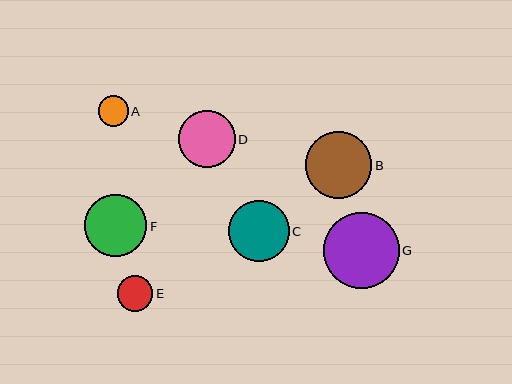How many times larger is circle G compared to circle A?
Circle G is approximately 2.5 times the size of circle A.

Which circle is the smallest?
Circle A is the smallest with a size of approximately 30 pixels.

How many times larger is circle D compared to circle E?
Circle D is approximately 1.6 times the size of circle E.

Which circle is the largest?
Circle G is the largest with a size of approximately 75 pixels.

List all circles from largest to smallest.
From largest to smallest: G, B, F, C, D, E, A.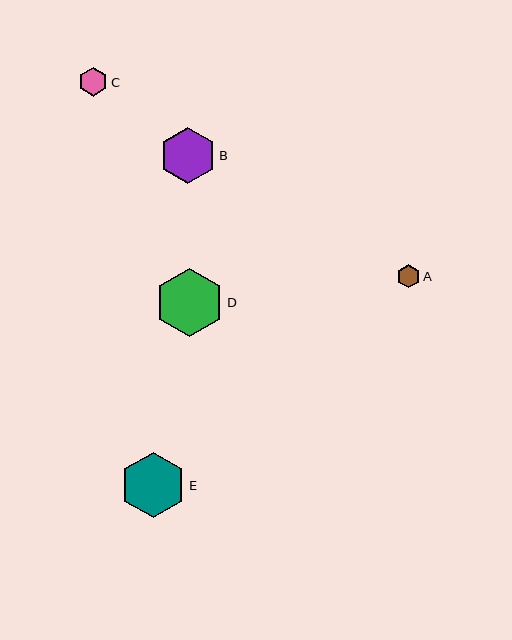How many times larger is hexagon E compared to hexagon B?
Hexagon E is approximately 1.1 times the size of hexagon B.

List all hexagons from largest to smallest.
From largest to smallest: D, E, B, C, A.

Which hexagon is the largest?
Hexagon D is the largest with a size of approximately 69 pixels.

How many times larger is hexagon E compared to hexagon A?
Hexagon E is approximately 2.9 times the size of hexagon A.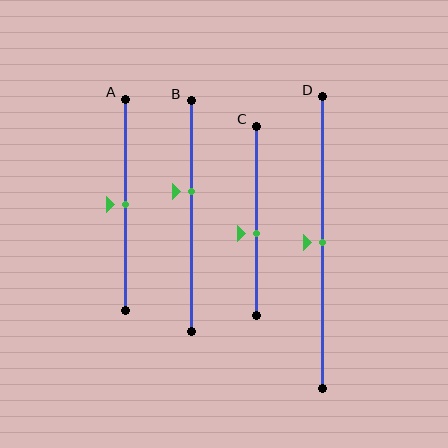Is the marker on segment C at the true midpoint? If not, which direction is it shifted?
No, the marker on segment C is shifted downward by about 7% of the segment length.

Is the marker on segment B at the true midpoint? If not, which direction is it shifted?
No, the marker on segment B is shifted upward by about 11% of the segment length.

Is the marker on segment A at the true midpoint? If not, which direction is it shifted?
Yes, the marker on segment A is at the true midpoint.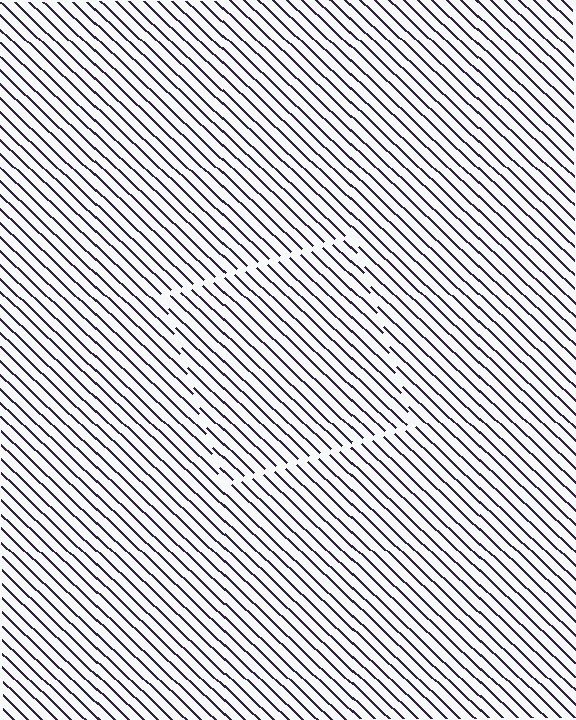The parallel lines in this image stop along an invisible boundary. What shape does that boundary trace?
An illusory square. The interior of the shape contains the same grating, shifted by half a period — the contour is defined by the phase discontinuity where line-ends from the inner and outer gratings abut.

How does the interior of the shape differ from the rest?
The interior of the shape contains the same grating, shifted by half a period — the contour is defined by the phase discontinuity where line-ends from the inner and outer gratings abut.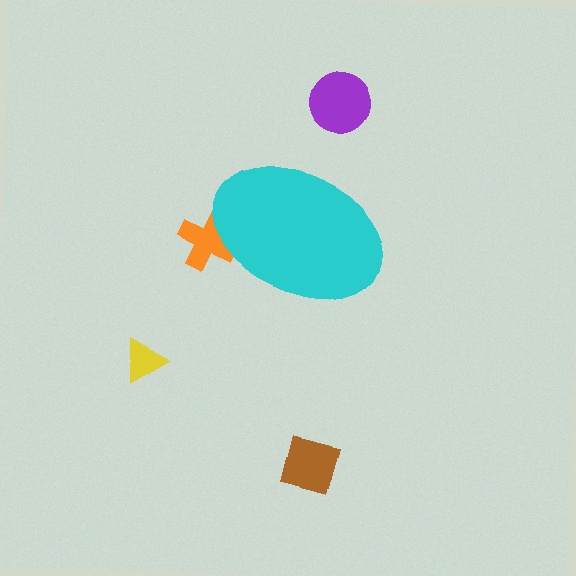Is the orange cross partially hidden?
Yes, the orange cross is partially hidden behind the cyan ellipse.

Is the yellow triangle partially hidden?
No, the yellow triangle is fully visible.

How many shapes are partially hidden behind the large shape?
1 shape is partially hidden.